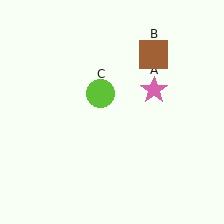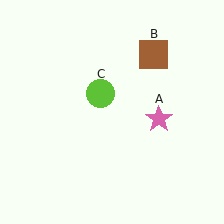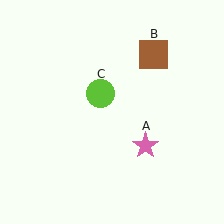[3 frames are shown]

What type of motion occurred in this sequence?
The pink star (object A) rotated clockwise around the center of the scene.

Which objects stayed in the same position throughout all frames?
Brown square (object B) and lime circle (object C) remained stationary.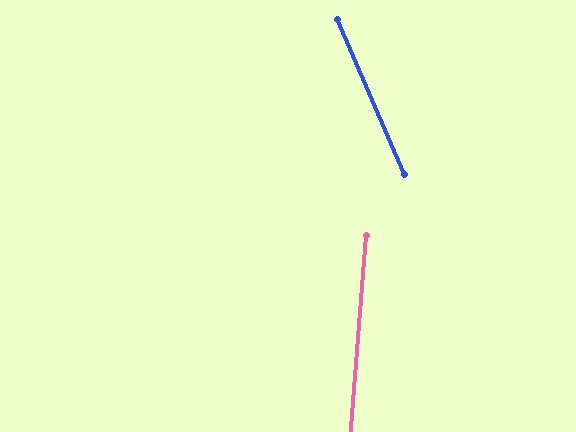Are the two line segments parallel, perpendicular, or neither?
Neither parallel nor perpendicular — they differ by about 28°.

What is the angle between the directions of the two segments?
Approximately 28 degrees.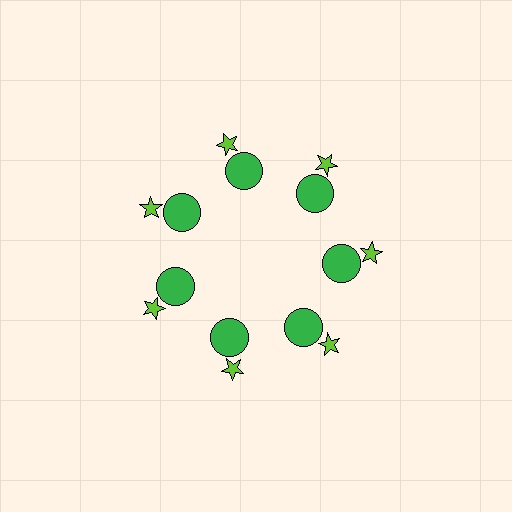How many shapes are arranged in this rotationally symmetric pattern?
There are 14 shapes, arranged in 7 groups of 2.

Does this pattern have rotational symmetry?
Yes, this pattern has 7-fold rotational symmetry. It looks the same after rotating 51 degrees around the center.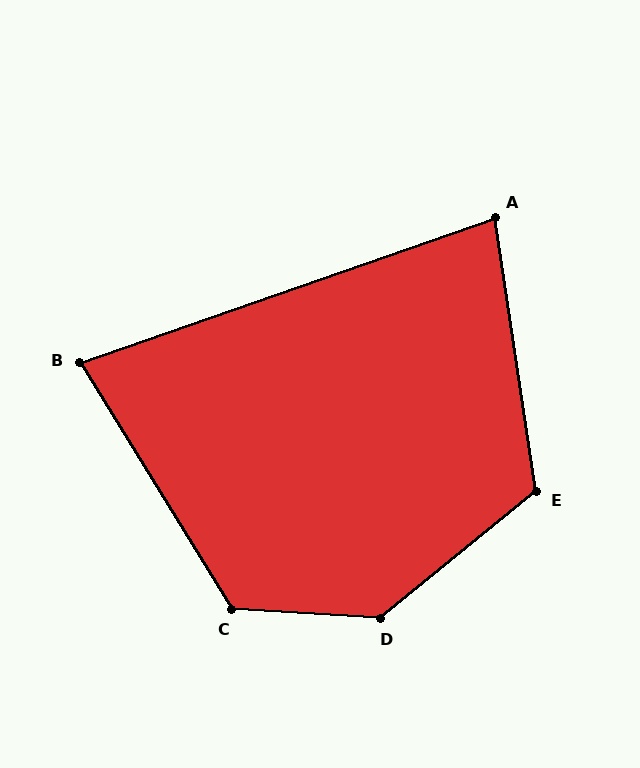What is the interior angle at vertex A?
Approximately 79 degrees (acute).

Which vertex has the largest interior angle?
D, at approximately 137 degrees.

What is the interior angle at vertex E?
Approximately 121 degrees (obtuse).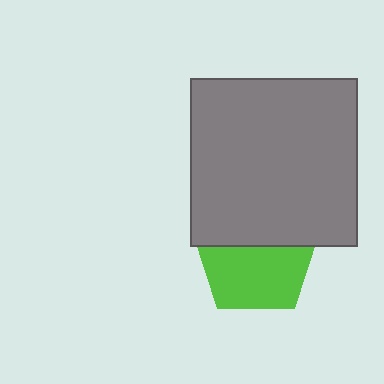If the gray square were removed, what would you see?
You would see the complete lime pentagon.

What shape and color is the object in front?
The object in front is a gray square.